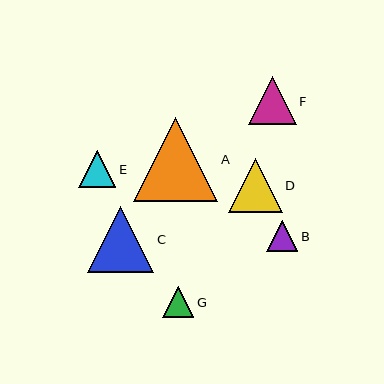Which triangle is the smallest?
Triangle B is the smallest with a size of approximately 31 pixels.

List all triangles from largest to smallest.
From largest to smallest: A, C, D, F, E, G, B.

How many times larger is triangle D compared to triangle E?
Triangle D is approximately 1.4 times the size of triangle E.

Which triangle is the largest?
Triangle A is the largest with a size of approximately 84 pixels.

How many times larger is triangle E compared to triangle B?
Triangle E is approximately 1.2 times the size of triangle B.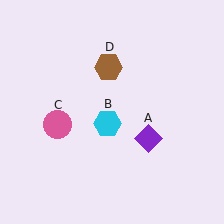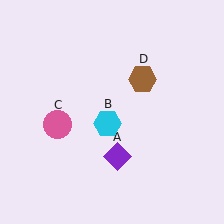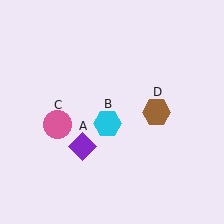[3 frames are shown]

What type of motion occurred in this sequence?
The purple diamond (object A), brown hexagon (object D) rotated clockwise around the center of the scene.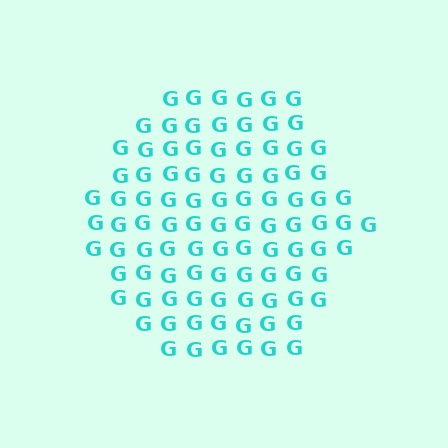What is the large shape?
The large shape is a hexagon.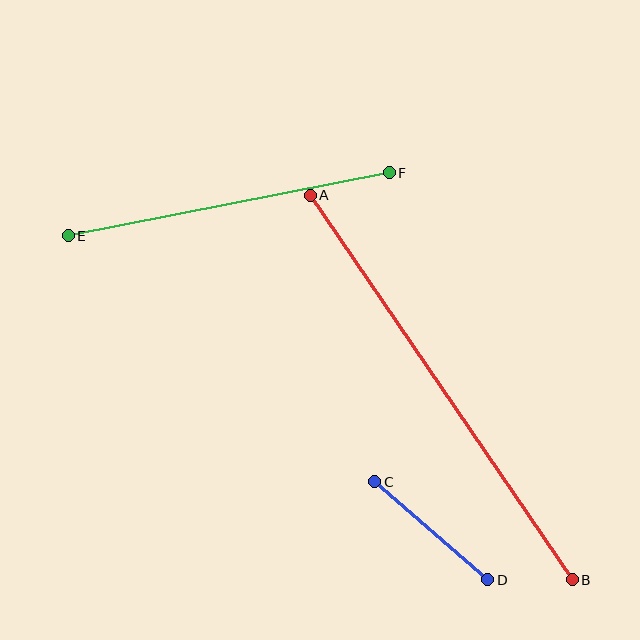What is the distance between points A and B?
The distance is approximately 466 pixels.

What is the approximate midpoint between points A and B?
The midpoint is at approximately (441, 387) pixels.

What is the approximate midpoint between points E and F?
The midpoint is at approximately (229, 204) pixels.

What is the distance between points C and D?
The distance is approximately 150 pixels.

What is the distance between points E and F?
The distance is approximately 327 pixels.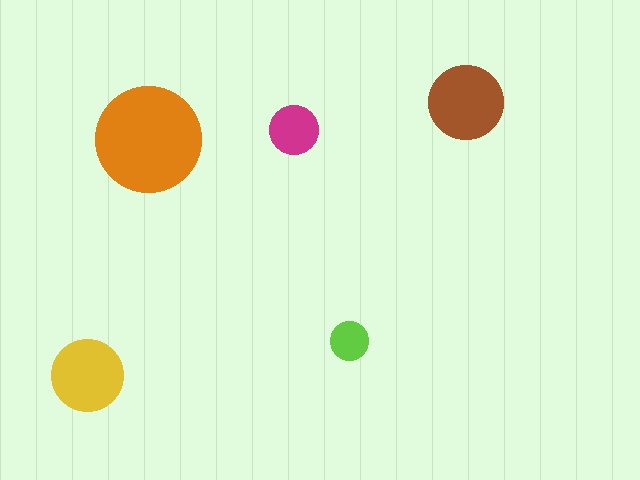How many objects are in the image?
There are 5 objects in the image.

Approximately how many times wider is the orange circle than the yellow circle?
About 1.5 times wider.